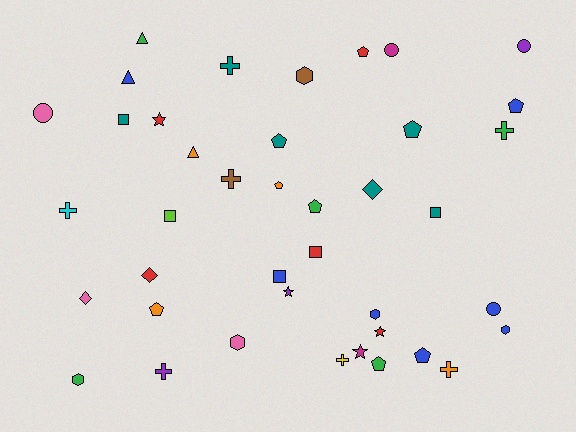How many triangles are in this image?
There are 3 triangles.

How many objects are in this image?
There are 40 objects.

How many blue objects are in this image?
There are 7 blue objects.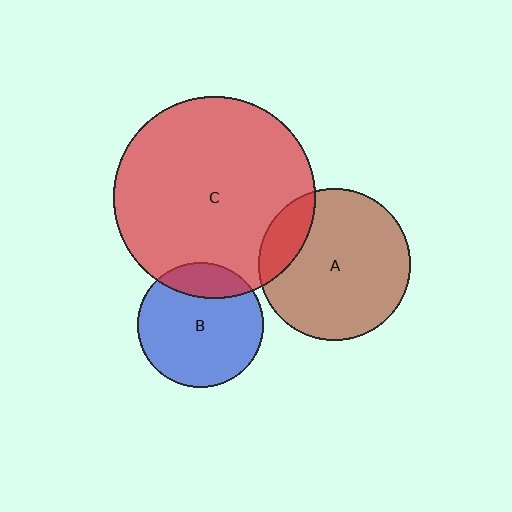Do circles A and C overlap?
Yes.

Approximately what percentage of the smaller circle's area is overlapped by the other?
Approximately 15%.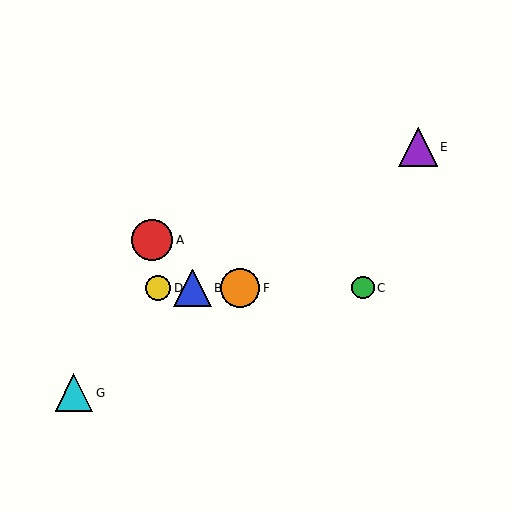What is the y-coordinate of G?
Object G is at y≈393.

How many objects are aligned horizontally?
4 objects (B, C, D, F) are aligned horizontally.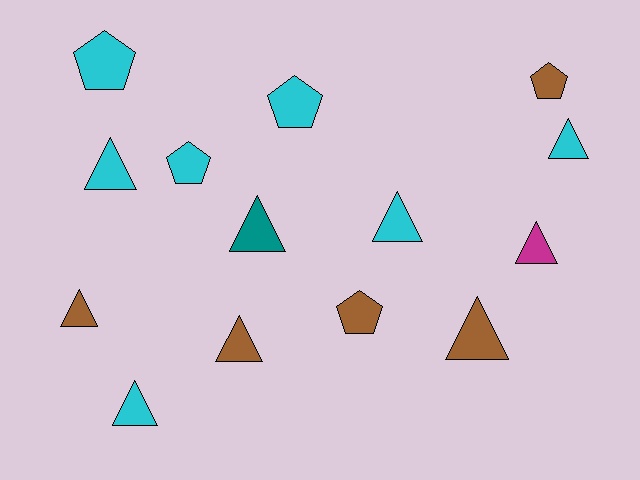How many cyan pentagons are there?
There are 3 cyan pentagons.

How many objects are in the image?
There are 14 objects.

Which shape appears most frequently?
Triangle, with 9 objects.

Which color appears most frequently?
Cyan, with 7 objects.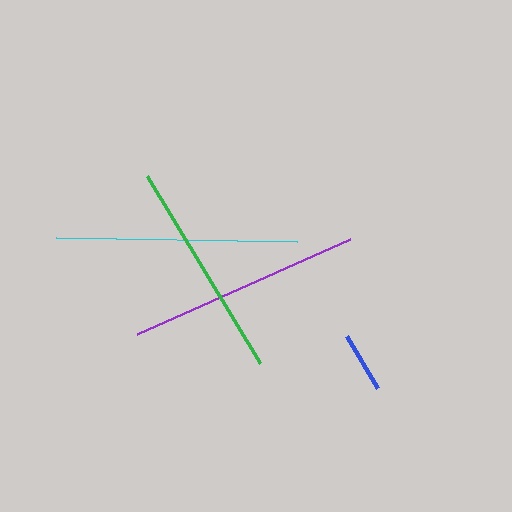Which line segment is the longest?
The cyan line is the longest at approximately 240 pixels.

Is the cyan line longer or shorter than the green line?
The cyan line is longer than the green line.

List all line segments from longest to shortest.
From longest to shortest: cyan, purple, green, blue.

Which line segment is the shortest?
The blue line is the shortest at approximately 61 pixels.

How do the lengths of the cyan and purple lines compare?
The cyan and purple lines are approximately the same length.